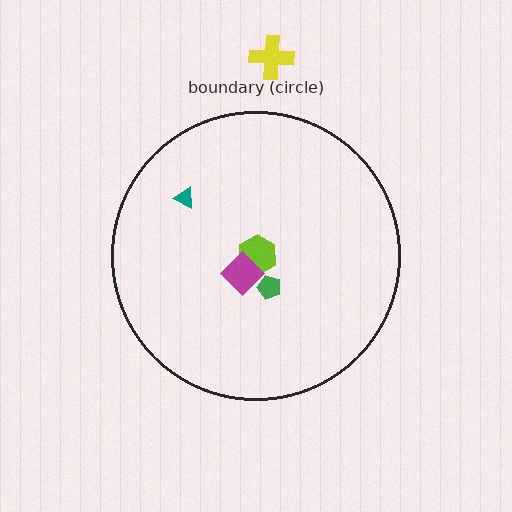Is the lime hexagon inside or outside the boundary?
Inside.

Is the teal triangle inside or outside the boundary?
Inside.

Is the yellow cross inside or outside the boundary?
Outside.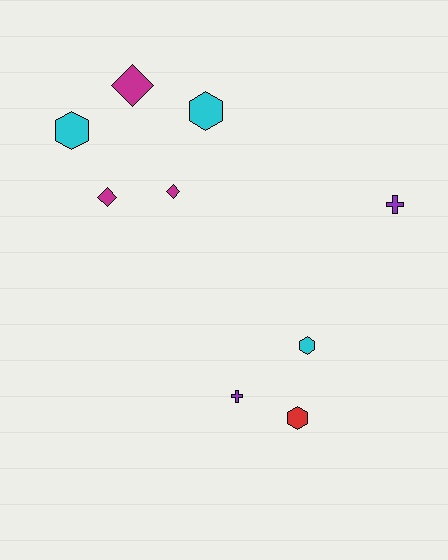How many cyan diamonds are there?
There are no cyan diamonds.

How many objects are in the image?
There are 9 objects.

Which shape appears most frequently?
Hexagon, with 4 objects.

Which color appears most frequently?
Magenta, with 3 objects.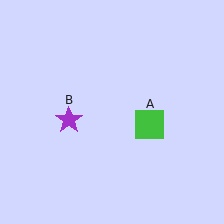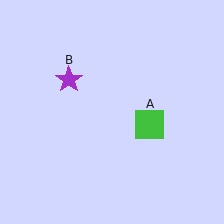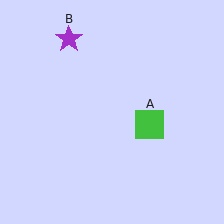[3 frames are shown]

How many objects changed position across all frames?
1 object changed position: purple star (object B).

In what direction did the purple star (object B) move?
The purple star (object B) moved up.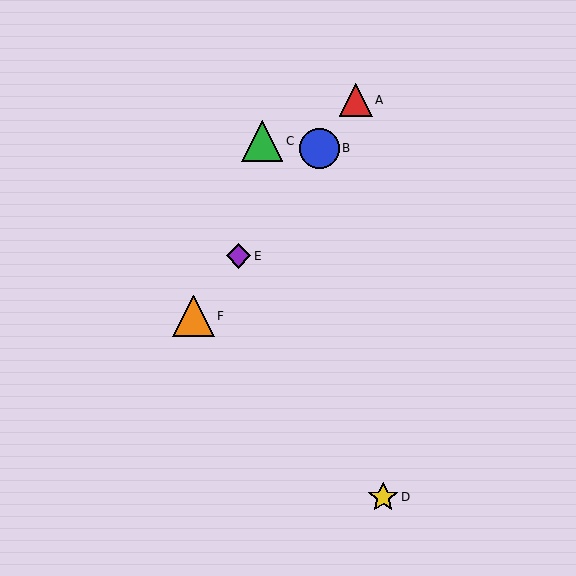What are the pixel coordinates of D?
Object D is at (383, 497).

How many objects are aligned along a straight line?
4 objects (A, B, E, F) are aligned along a straight line.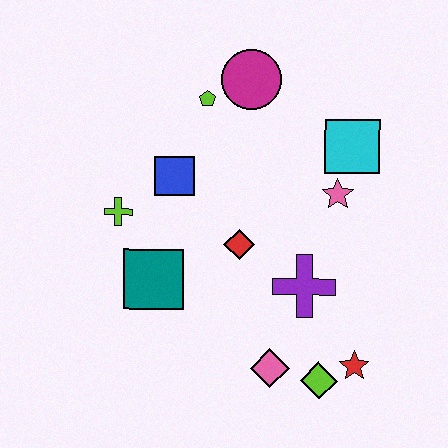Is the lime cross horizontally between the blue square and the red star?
No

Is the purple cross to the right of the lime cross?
Yes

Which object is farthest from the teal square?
The cyan square is farthest from the teal square.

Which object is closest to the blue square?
The lime cross is closest to the blue square.